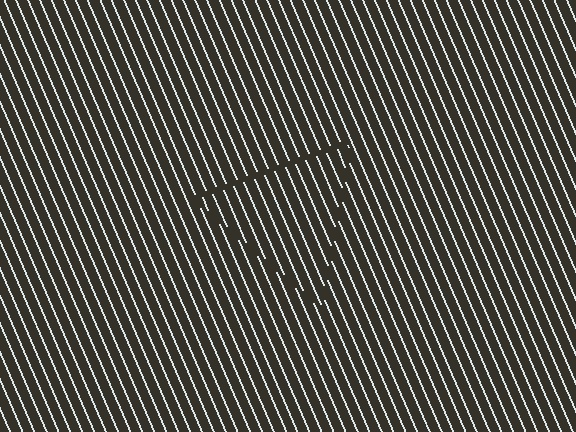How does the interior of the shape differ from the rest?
The interior of the shape contains the same grating, shifted by half a period — the contour is defined by the phase discontinuity where line-ends from the inner and outer gratings abut.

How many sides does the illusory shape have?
3 sides — the line-ends trace a triangle.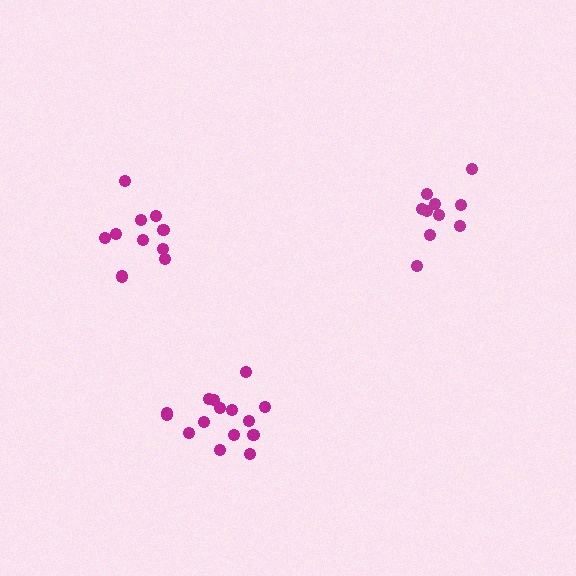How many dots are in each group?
Group 1: 15 dots, Group 2: 10 dots, Group 3: 10 dots (35 total).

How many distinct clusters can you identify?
There are 3 distinct clusters.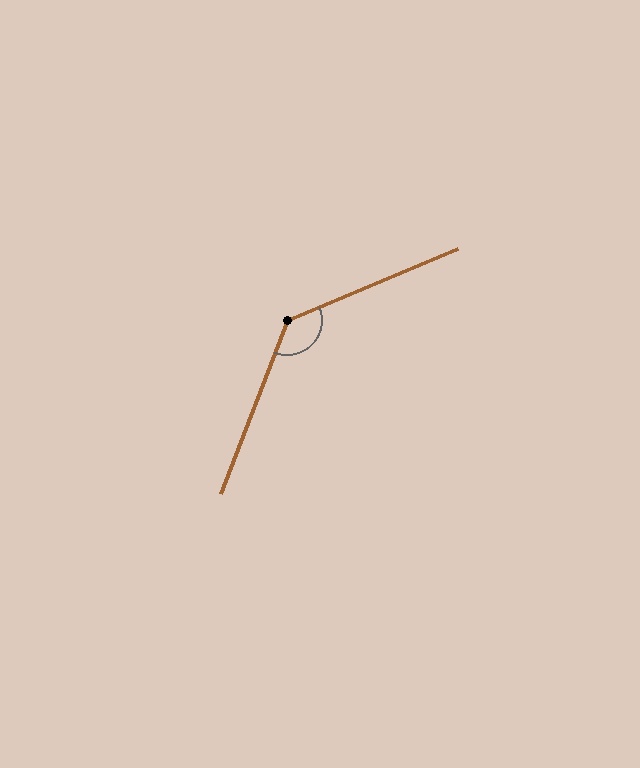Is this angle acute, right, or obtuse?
It is obtuse.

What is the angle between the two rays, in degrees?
Approximately 134 degrees.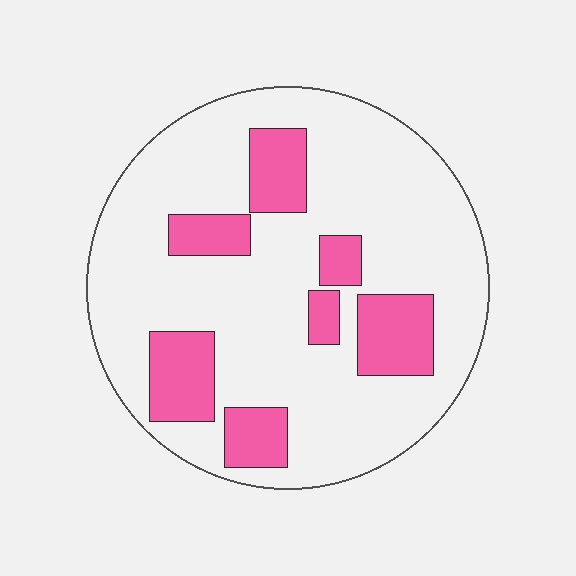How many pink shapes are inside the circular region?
7.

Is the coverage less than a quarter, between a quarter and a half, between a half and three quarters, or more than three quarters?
Less than a quarter.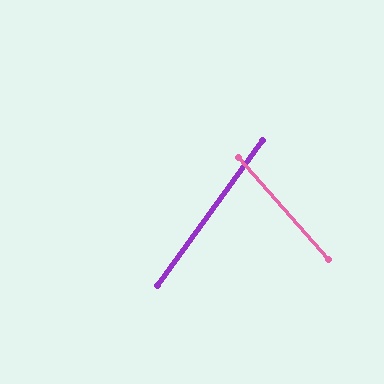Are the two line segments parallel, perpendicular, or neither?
Neither parallel nor perpendicular — they differ by about 77°.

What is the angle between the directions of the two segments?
Approximately 77 degrees.